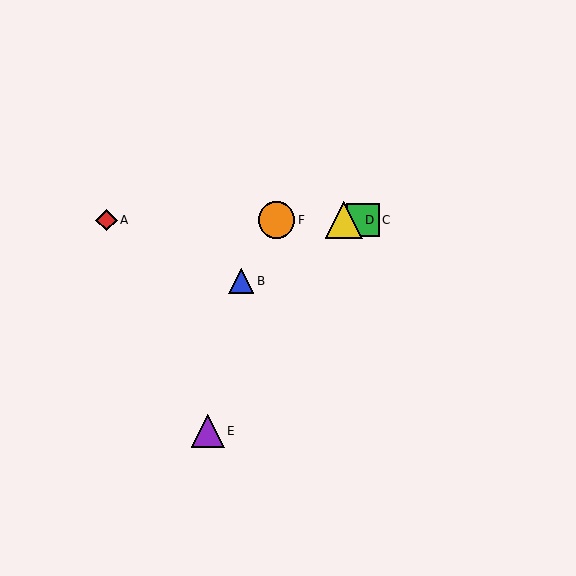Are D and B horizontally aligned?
No, D is at y≈220 and B is at y≈281.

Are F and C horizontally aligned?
Yes, both are at y≈220.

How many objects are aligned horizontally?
4 objects (A, C, D, F) are aligned horizontally.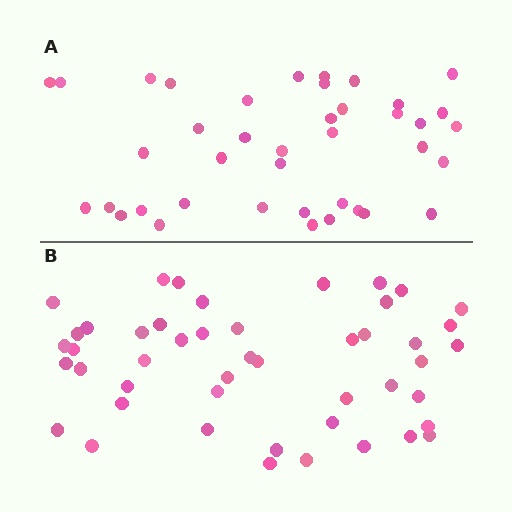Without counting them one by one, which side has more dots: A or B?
Region B (the bottom region) has more dots.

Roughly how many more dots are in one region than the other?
Region B has roughly 8 or so more dots than region A.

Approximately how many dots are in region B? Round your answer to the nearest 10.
About 50 dots. (The exact count is 47, which rounds to 50.)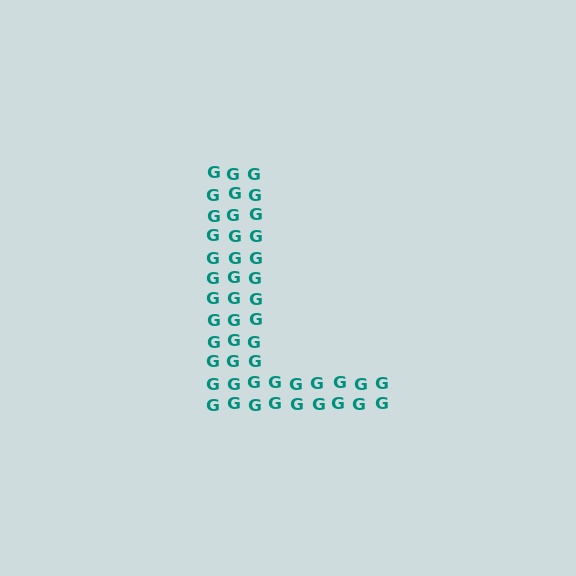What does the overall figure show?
The overall figure shows the letter L.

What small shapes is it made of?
It is made of small letter G's.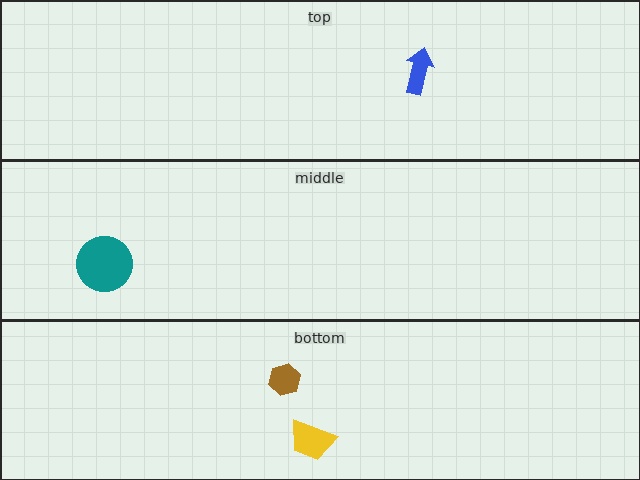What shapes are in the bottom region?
The yellow trapezoid, the brown hexagon.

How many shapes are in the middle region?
1.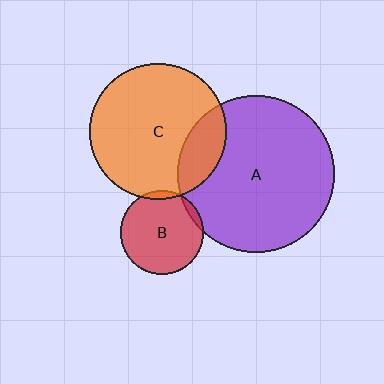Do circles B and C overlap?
Yes.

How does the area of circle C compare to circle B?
Approximately 2.7 times.